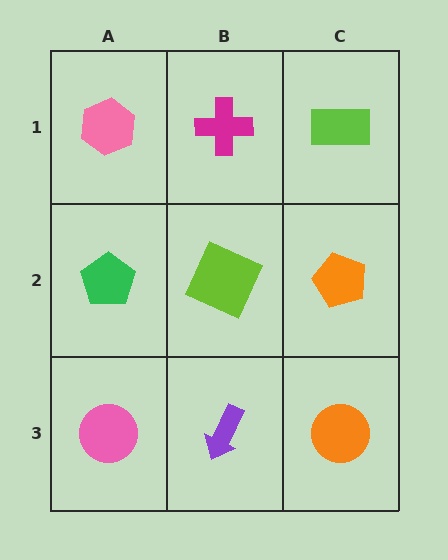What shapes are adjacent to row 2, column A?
A pink hexagon (row 1, column A), a pink circle (row 3, column A), a lime square (row 2, column B).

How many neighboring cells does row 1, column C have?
2.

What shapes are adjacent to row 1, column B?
A lime square (row 2, column B), a pink hexagon (row 1, column A), a lime rectangle (row 1, column C).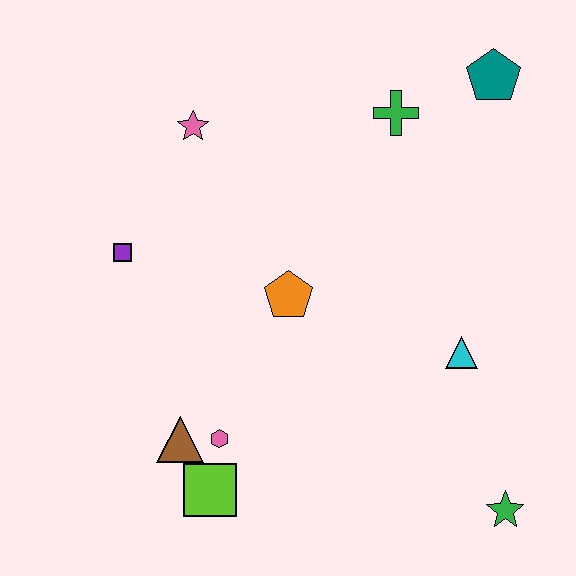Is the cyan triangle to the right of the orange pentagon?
Yes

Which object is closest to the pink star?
The purple square is closest to the pink star.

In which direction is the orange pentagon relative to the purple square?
The orange pentagon is to the right of the purple square.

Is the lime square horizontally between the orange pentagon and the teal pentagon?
No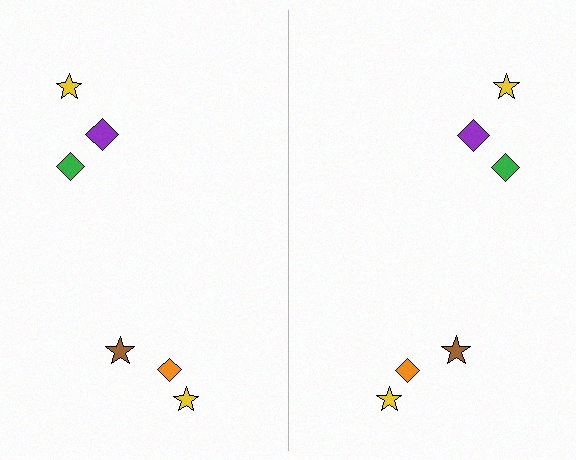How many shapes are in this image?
There are 12 shapes in this image.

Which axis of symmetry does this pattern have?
The pattern has a vertical axis of symmetry running through the center of the image.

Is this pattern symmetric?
Yes, this pattern has bilateral (reflection) symmetry.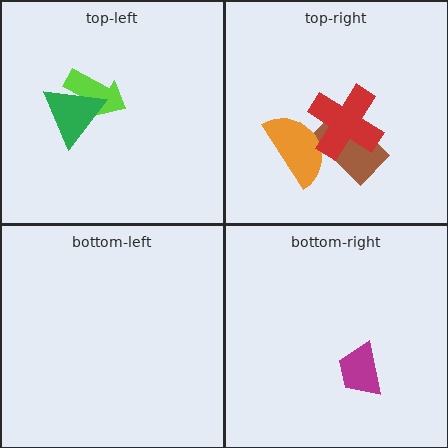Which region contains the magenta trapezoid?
The bottom-right region.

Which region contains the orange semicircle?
The top-right region.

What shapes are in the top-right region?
The brown rectangle, the orange semicircle, the red cross.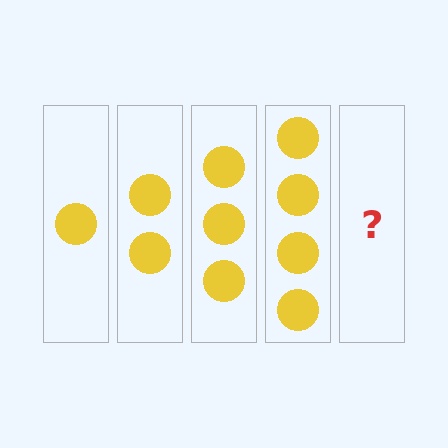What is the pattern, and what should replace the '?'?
The pattern is that each step adds one more circle. The '?' should be 5 circles.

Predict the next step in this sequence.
The next step is 5 circles.